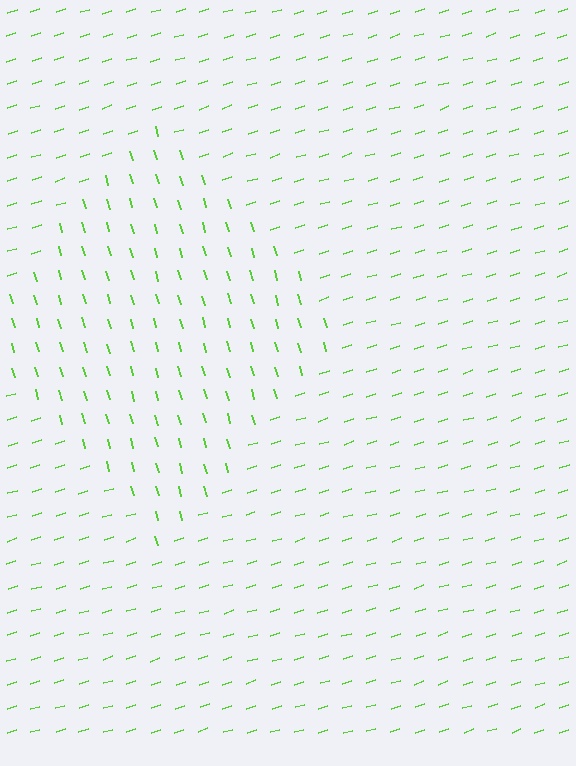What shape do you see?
I see a diamond.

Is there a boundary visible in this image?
Yes, there is a texture boundary formed by a change in line orientation.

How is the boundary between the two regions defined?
The boundary is defined purely by a change in line orientation (approximately 88 degrees difference). All lines are the same color and thickness.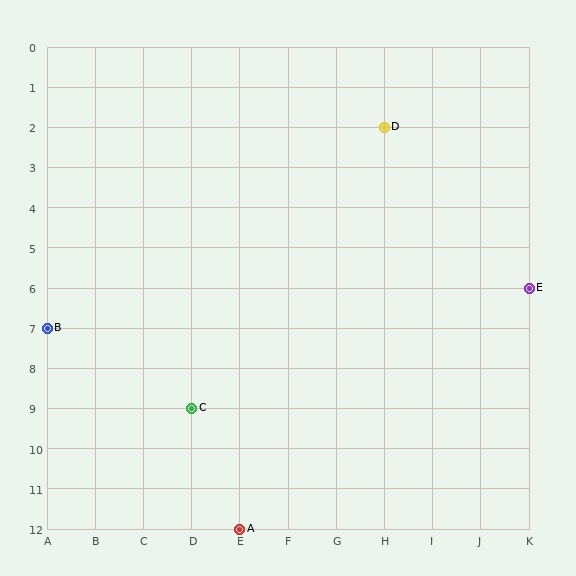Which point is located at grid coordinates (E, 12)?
Point A is at (E, 12).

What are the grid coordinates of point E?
Point E is at grid coordinates (K, 6).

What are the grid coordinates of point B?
Point B is at grid coordinates (A, 7).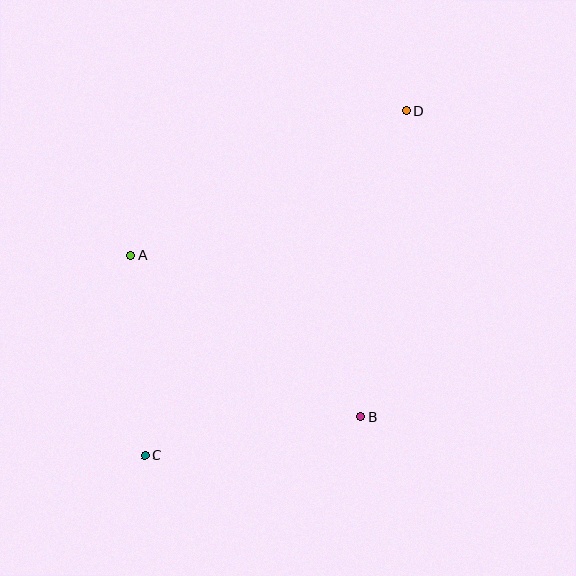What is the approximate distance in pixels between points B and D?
The distance between B and D is approximately 309 pixels.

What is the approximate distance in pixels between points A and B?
The distance between A and B is approximately 281 pixels.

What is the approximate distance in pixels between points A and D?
The distance between A and D is approximately 310 pixels.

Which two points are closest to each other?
Points A and C are closest to each other.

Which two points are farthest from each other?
Points C and D are farthest from each other.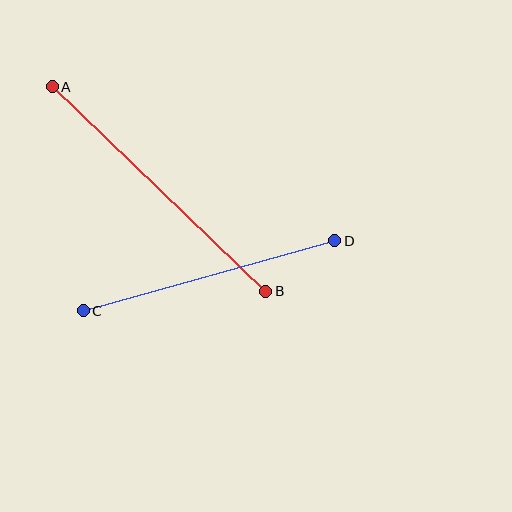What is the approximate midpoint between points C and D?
The midpoint is at approximately (209, 276) pixels.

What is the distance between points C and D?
The distance is approximately 261 pixels.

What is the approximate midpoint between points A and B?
The midpoint is at approximately (159, 189) pixels.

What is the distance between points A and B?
The distance is approximately 296 pixels.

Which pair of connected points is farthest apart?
Points A and B are farthest apart.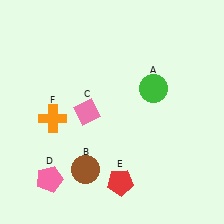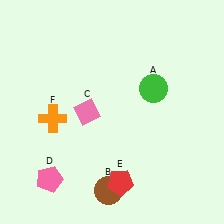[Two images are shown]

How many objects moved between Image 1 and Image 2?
1 object moved between the two images.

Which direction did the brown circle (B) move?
The brown circle (B) moved right.